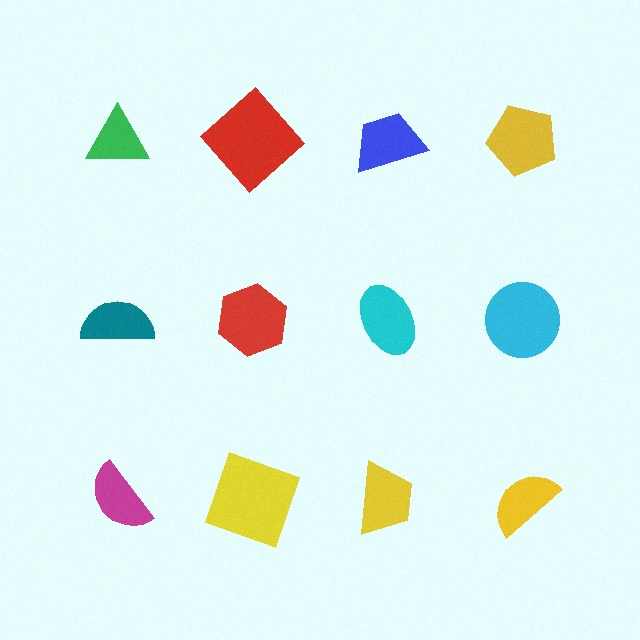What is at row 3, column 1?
A magenta semicircle.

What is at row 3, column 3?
A yellow trapezoid.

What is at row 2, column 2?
A red hexagon.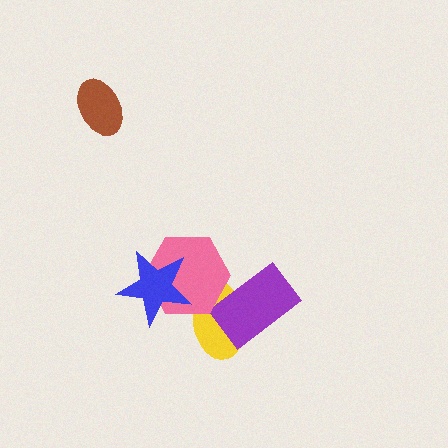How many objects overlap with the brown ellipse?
0 objects overlap with the brown ellipse.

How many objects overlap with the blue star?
1 object overlaps with the blue star.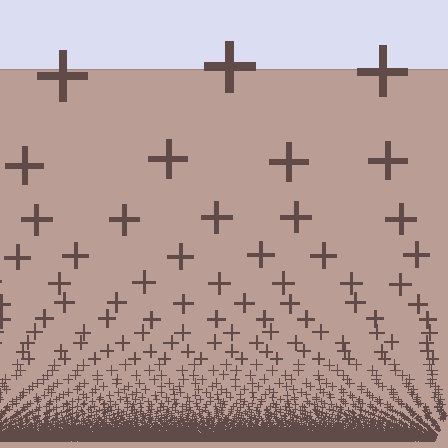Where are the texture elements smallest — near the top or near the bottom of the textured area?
Near the bottom.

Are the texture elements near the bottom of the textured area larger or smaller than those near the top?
Smaller. The gradient is inverted — elements near the bottom are smaller and denser.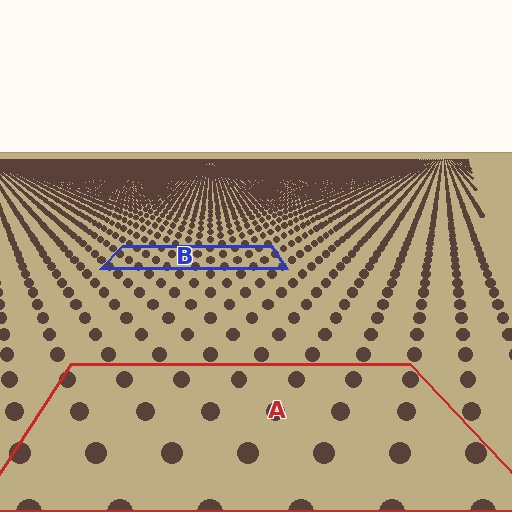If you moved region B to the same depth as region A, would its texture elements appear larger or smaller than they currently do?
They would appear larger. At a closer depth, the same texture elements are projected at a bigger on-screen size.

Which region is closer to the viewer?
Region A is closer. The texture elements there are larger and more spread out.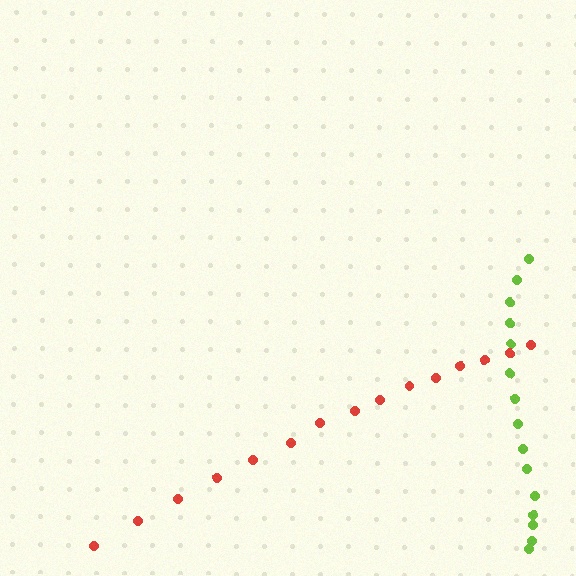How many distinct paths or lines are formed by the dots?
There are 2 distinct paths.